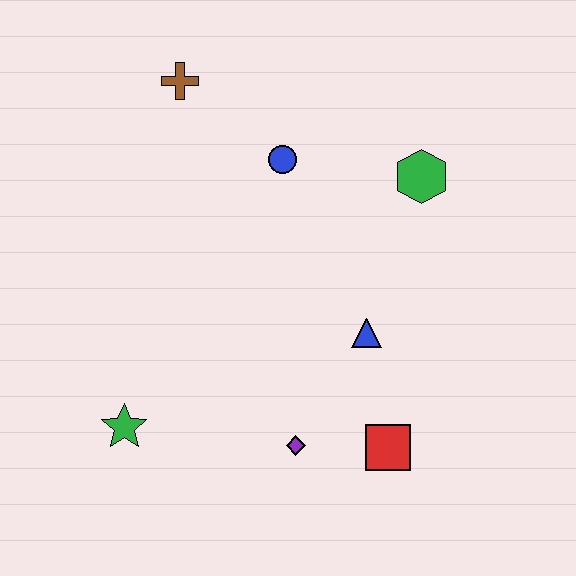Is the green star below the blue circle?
Yes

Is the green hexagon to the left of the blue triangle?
No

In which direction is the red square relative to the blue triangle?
The red square is below the blue triangle.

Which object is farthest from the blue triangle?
The brown cross is farthest from the blue triangle.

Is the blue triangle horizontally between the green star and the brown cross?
No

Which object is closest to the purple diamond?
The red square is closest to the purple diamond.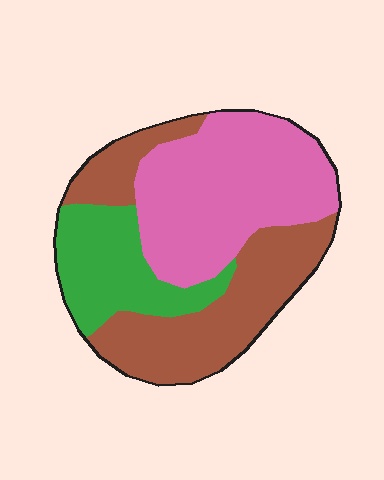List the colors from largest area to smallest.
From largest to smallest: pink, brown, green.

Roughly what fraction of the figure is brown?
Brown takes up about three eighths (3/8) of the figure.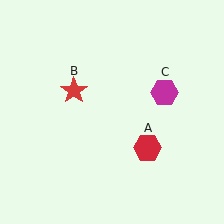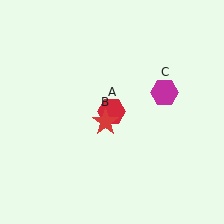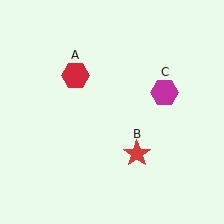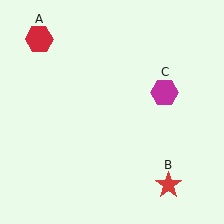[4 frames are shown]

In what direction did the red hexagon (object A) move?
The red hexagon (object A) moved up and to the left.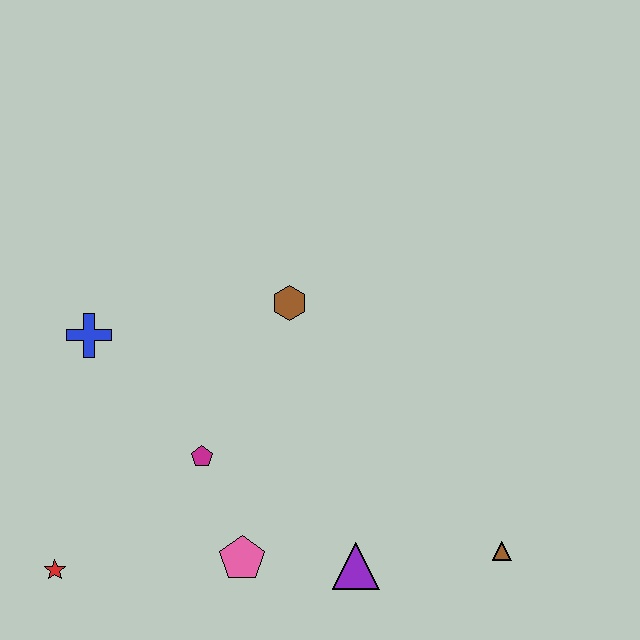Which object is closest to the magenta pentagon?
The pink pentagon is closest to the magenta pentagon.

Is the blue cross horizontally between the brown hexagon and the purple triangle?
No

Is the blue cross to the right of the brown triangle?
No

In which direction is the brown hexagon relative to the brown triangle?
The brown hexagon is above the brown triangle.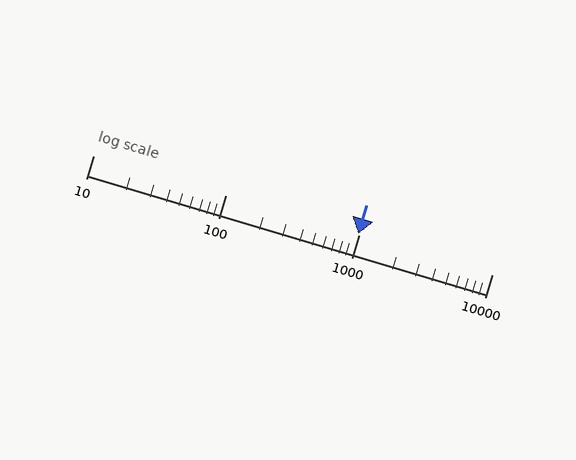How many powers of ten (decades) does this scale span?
The scale spans 3 decades, from 10 to 10000.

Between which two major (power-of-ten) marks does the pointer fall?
The pointer is between 100 and 1000.